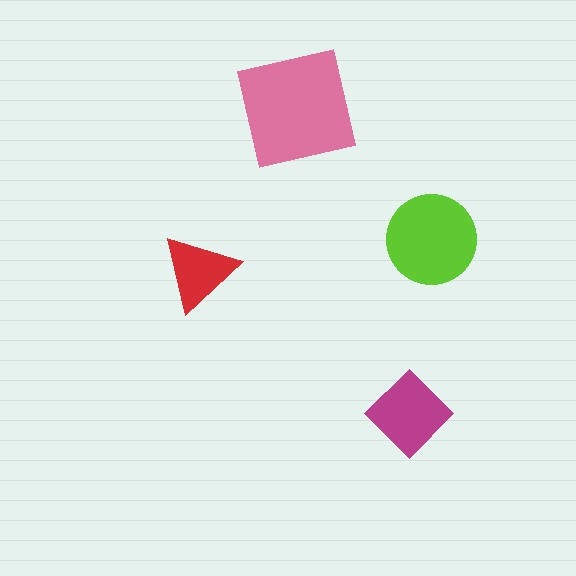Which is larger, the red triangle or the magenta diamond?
The magenta diamond.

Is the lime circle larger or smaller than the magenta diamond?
Larger.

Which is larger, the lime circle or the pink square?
The pink square.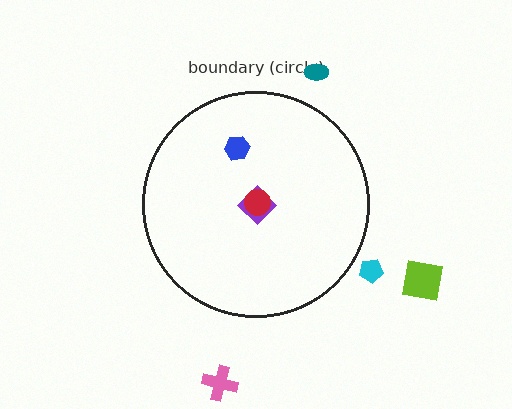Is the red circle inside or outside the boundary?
Inside.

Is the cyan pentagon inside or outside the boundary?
Outside.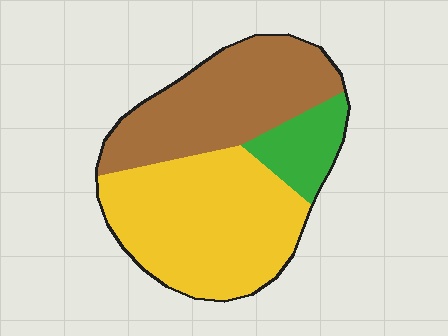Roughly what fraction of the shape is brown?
Brown takes up about three eighths (3/8) of the shape.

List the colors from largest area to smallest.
From largest to smallest: yellow, brown, green.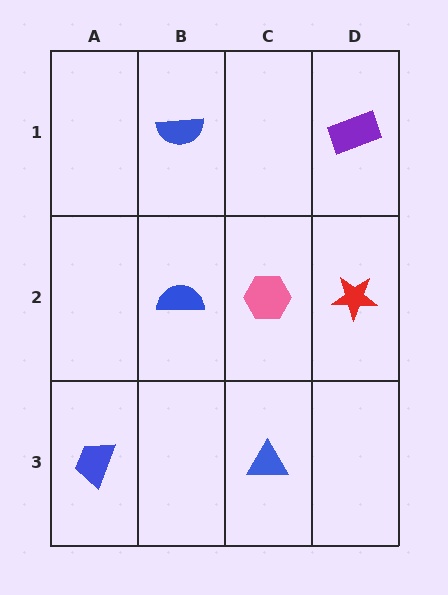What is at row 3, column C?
A blue triangle.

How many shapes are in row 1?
2 shapes.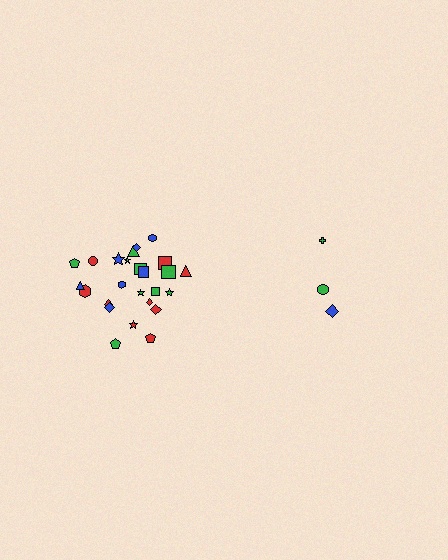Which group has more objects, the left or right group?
The left group.